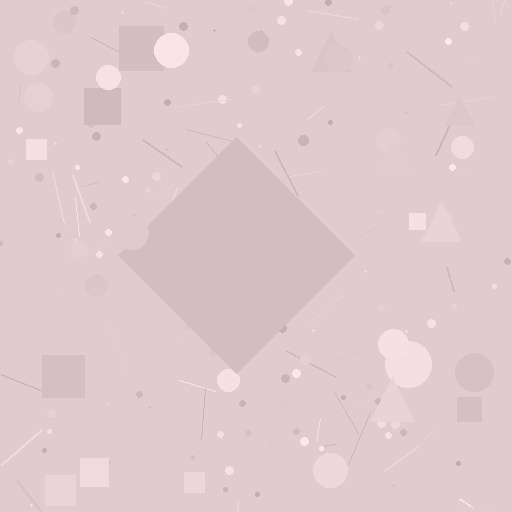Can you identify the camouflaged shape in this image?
The camouflaged shape is a diamond.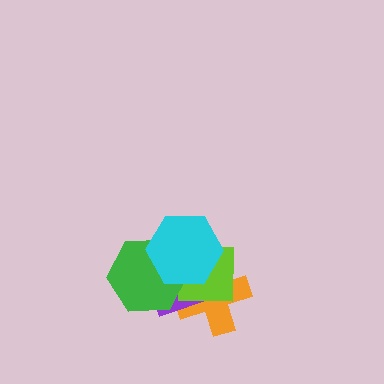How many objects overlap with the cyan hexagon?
4 objects overlap with the cyan hexagon.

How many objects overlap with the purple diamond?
4 objects overlap with the purple diamond.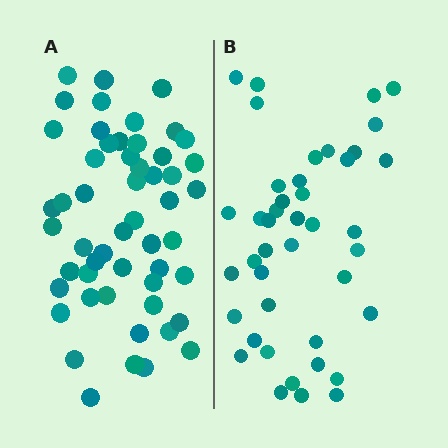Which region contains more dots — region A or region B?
Region A (the left region) has more dots.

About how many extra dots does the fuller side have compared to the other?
Region A has roughly 12 or so more dots than region B.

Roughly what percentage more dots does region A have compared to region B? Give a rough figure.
About 25% more.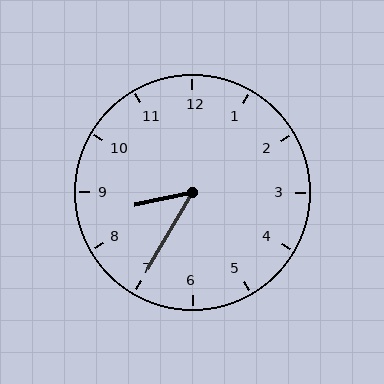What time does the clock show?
8:35.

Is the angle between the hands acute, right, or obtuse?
It is acute.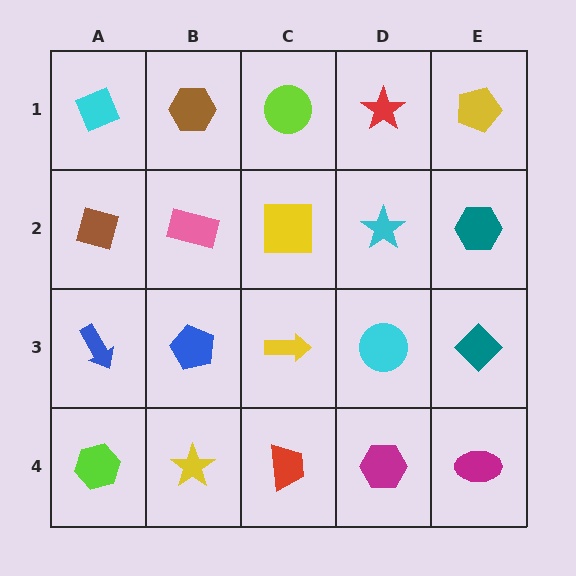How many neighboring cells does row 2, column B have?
4.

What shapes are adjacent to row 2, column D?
A red star (row 1, column D), a cyan circle (row 3, column D), a yellow square (row 2, column C), a teal hexagon (row 2, column E).